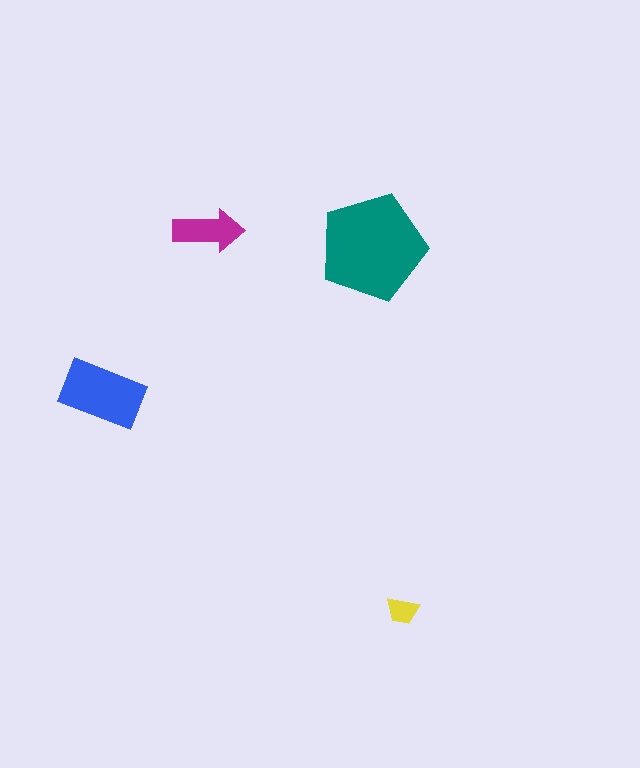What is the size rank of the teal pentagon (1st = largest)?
1st.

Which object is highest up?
The magenta arrow is topmost.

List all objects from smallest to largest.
The yellow trapezoid, the magenta arrow, the blue rectangle, the teal pentagon.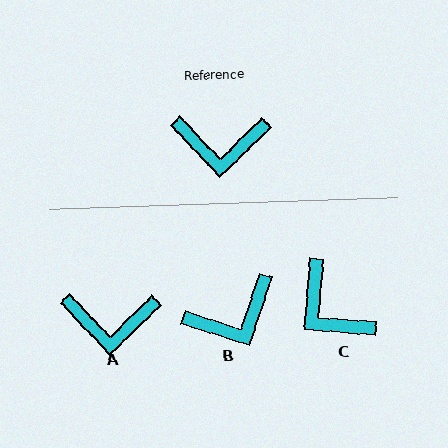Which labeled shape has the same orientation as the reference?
A.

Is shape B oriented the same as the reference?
No, it is off by about 28 degrees.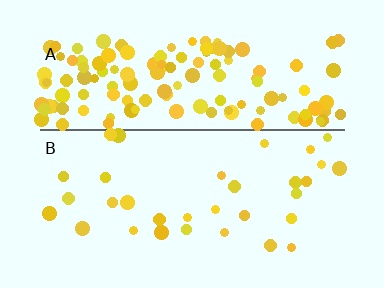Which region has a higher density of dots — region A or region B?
A (the top).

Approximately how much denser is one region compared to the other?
Approximately 4.2× — region A over region B.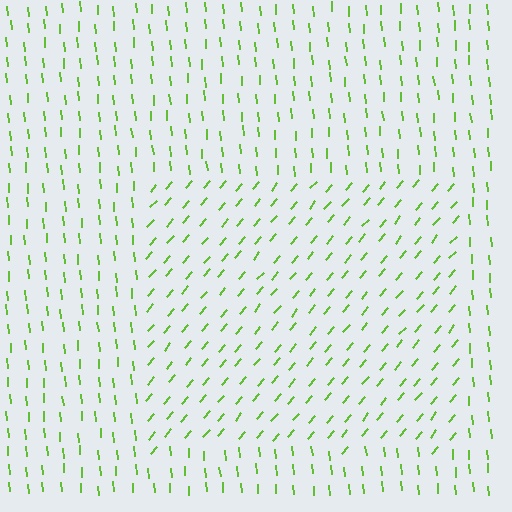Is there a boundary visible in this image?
Yes, there is a texture boundary formed by a change in line orientation.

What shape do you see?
I see a rectangle.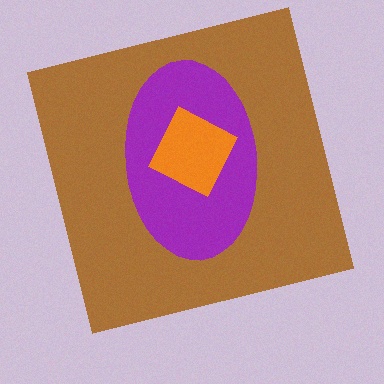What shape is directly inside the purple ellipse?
The orange diamond.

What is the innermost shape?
The orange diamond.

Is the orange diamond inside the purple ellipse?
Yes.